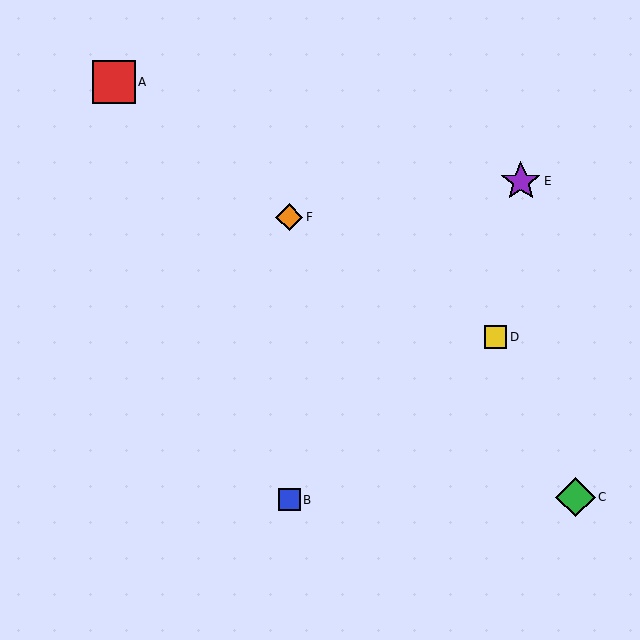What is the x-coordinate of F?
Object F is at x≈289.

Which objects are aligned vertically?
Objects B, F are aligned vertically.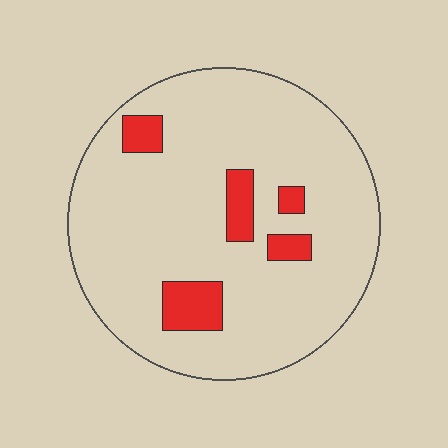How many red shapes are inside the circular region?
5.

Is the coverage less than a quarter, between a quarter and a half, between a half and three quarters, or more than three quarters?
Less than a quarter.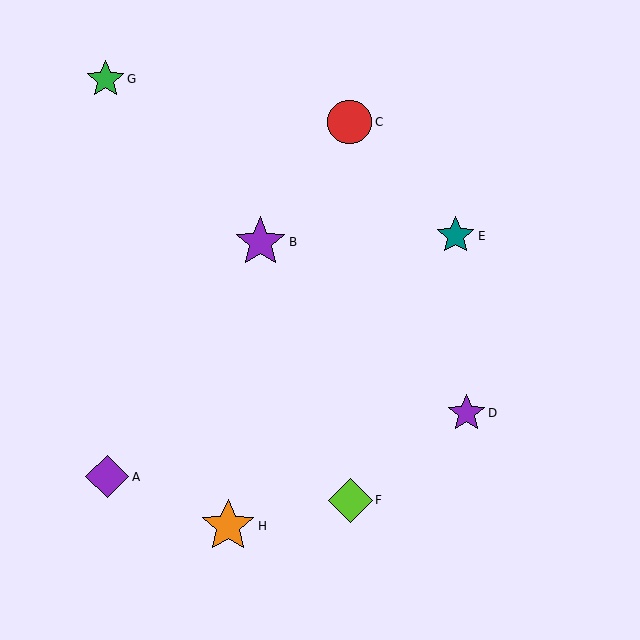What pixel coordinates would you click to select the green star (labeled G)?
Click at (105, 79) to select the green star G.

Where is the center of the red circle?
The center of the red circle is at (350, 122).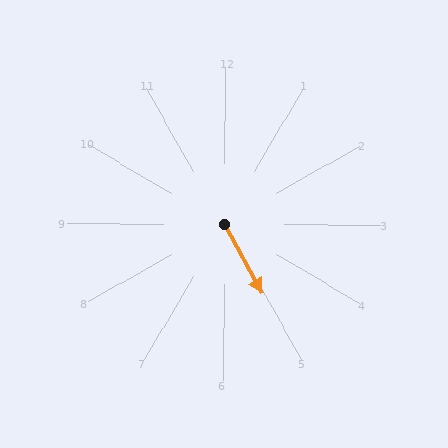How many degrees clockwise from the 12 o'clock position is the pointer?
Approximately 151 degrees.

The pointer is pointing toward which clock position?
Roughly 5 o'clock.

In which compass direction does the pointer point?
Southeast.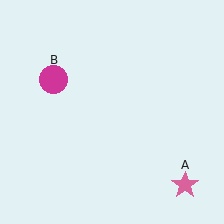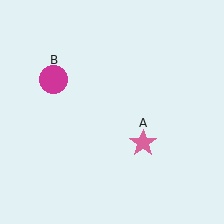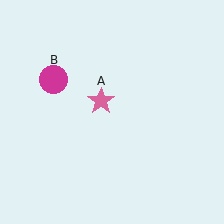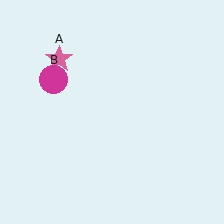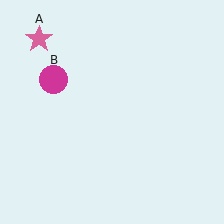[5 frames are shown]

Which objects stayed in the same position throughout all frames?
Magenta circle (object B) remained stationary.